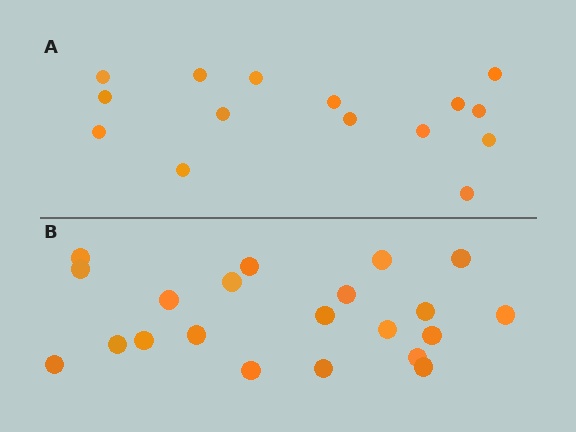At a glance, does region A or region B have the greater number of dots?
Region B (the bottom region) has more dots.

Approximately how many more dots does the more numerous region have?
Region B has about 6 more dots than region A.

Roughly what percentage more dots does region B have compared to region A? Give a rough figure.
About 40% more.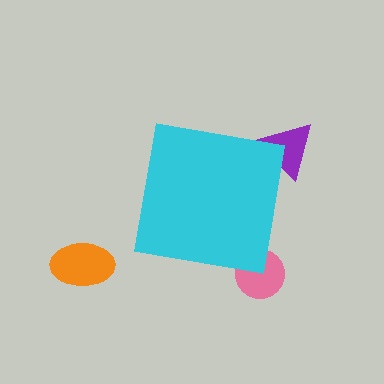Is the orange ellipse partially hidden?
No, the orange ellipse is fully visible.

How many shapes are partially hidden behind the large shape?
2 shapes are partially hidden.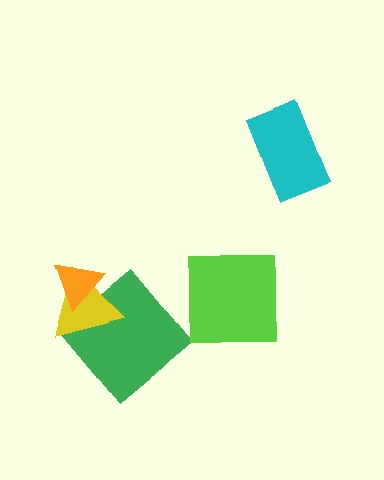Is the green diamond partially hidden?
Yes, it is partially covered by another shape.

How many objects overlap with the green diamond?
1 object overlaps with the green diamond.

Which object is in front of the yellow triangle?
The orange triangle is in front of the yellow triangle.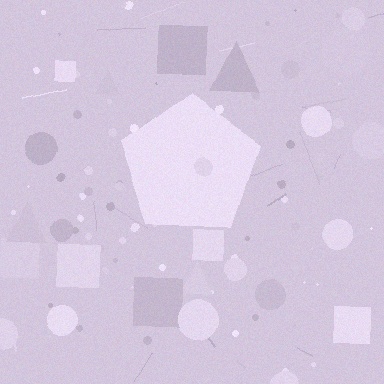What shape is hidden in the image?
A pentagon is hidden in the image.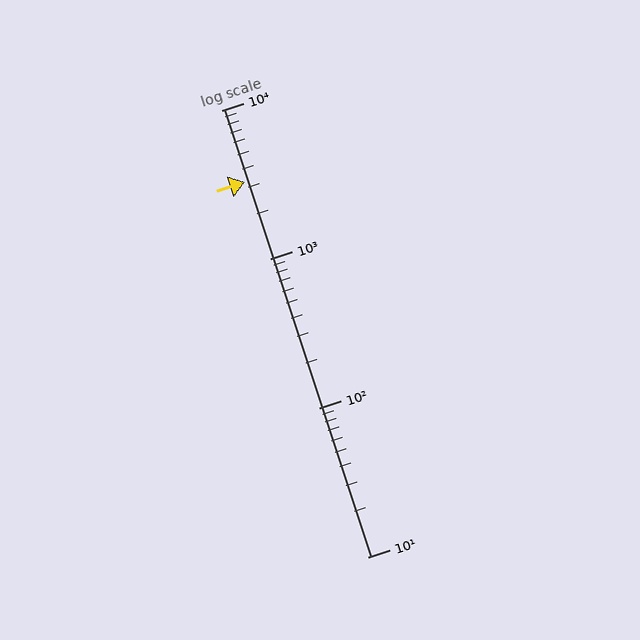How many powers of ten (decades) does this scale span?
The scale spans 3 decades, from 10 to 10000.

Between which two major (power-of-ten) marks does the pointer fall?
The pointer is between 1000 and 10000.